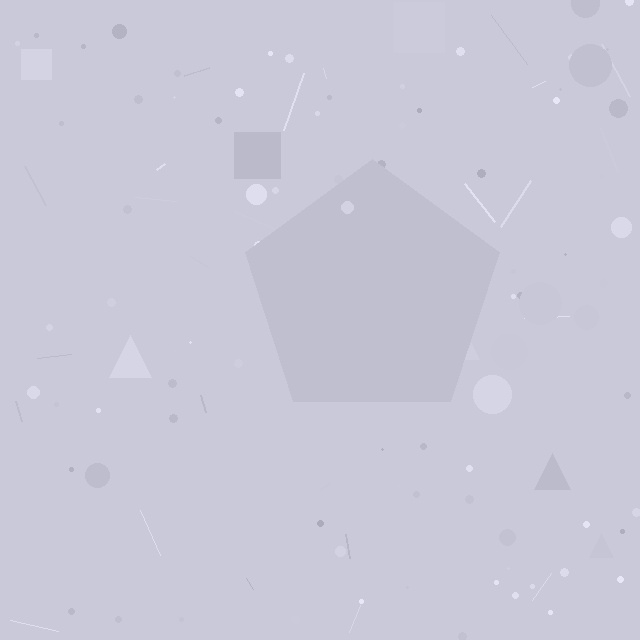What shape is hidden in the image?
A pentagon is hidden in the image.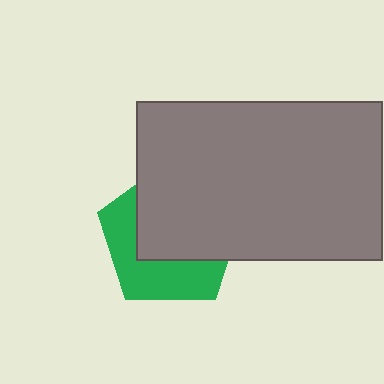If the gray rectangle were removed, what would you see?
You would see the complete green pentagon.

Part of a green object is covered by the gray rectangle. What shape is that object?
It is a pentagon.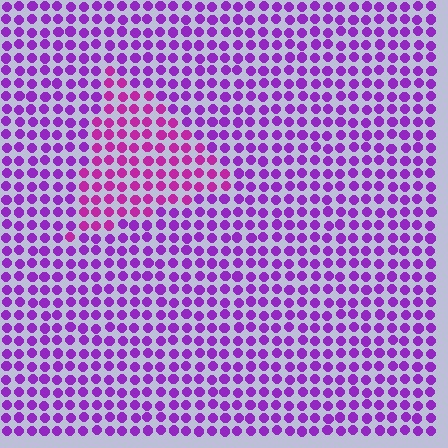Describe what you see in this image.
The image is filled with small purple elements in a uniform arrangement. A triangle-shaped region is visible where the elements are tinted to a slightly different hue, forming a subtle color boundary.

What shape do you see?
I see a triangle.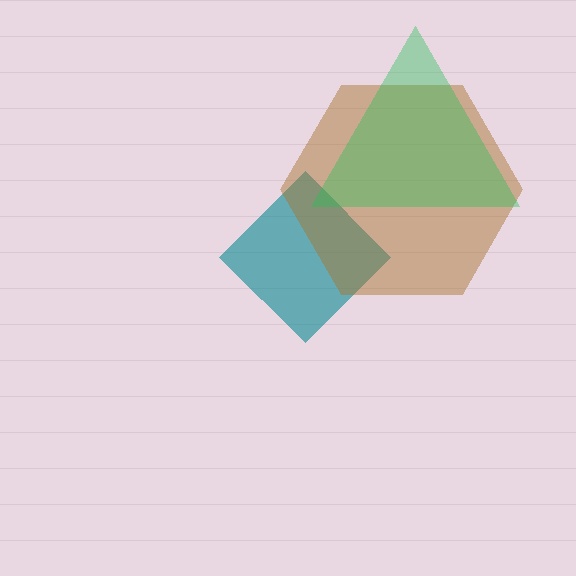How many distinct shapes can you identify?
There are 3 distinct shapes: a teal diamond, a brown hexagon, a green triangle.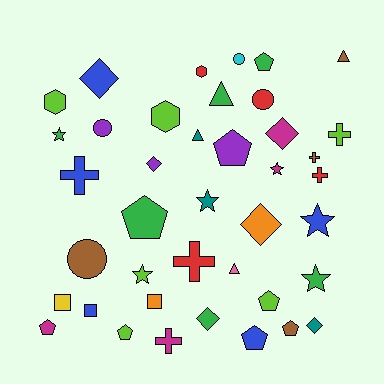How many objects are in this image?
There are 40 objects.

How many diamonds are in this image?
There are 6 diamonds.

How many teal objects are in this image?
There are 3 teal objects.